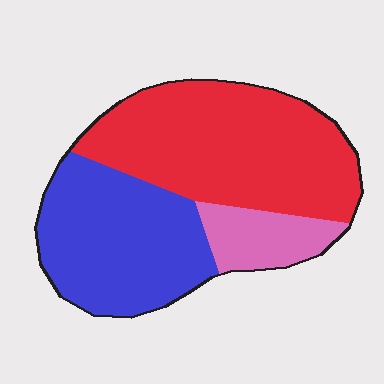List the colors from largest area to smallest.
From largest to smallest: red, blue, pink.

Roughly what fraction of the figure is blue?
Blue covers 38% of the figure.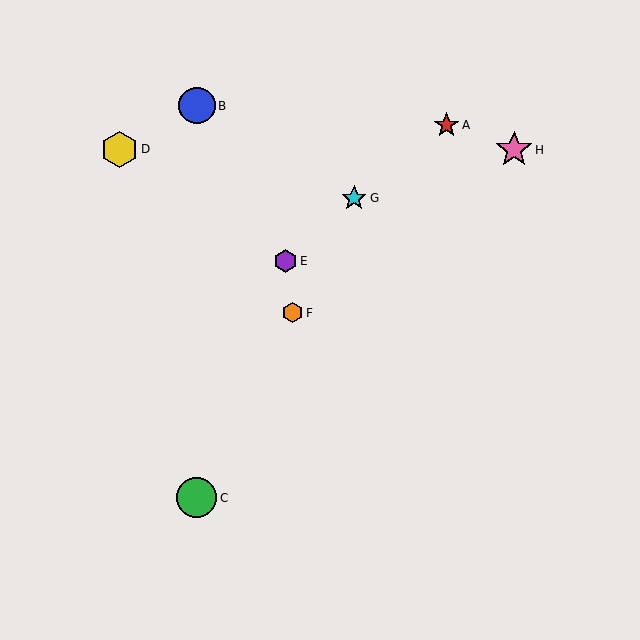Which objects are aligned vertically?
Objects B, C are aligned vertically.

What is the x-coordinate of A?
Object A is at x≈446.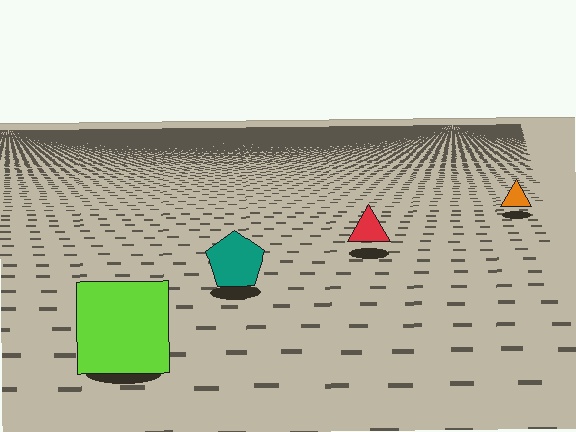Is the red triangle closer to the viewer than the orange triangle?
Yes. The red triangle is closer — you can tell from the texture gradient: the ground texture is coarser near it.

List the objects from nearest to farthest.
From nearest to farthest: the lime square, the teal pentagon, the red triangle, the orange triangle.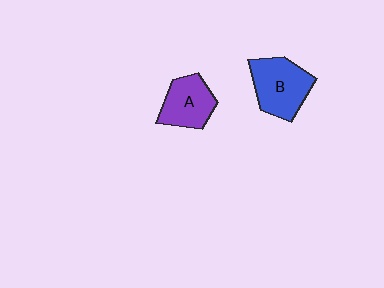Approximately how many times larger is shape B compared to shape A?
Approximately 1.3 times.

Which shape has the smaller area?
Shape A (purple).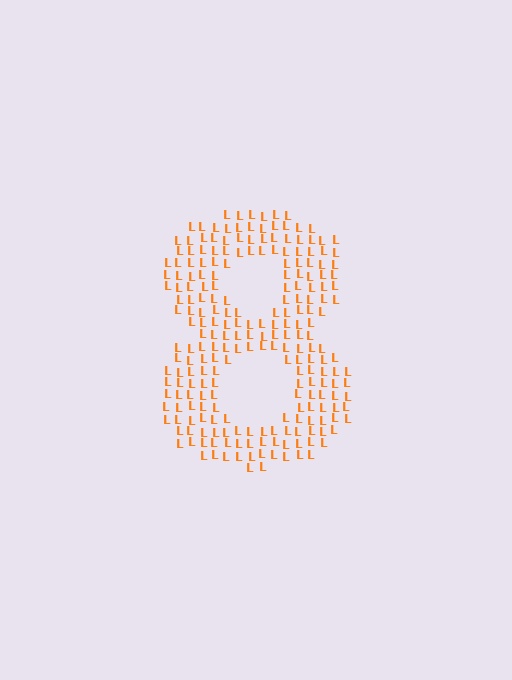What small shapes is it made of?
It is made of small letter L's.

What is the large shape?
The large shape is the digit 8.